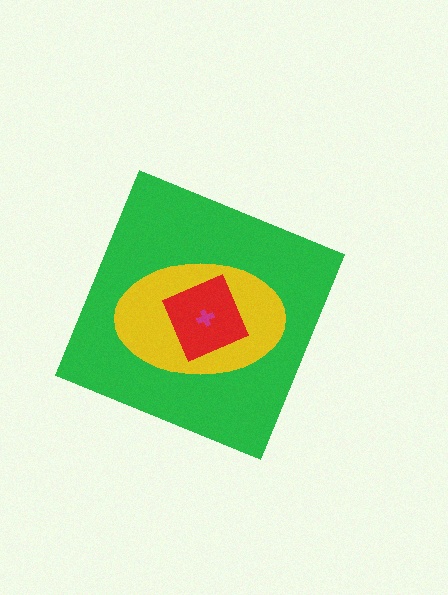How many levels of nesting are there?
4.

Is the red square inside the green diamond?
Yes.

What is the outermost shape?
The green diamond.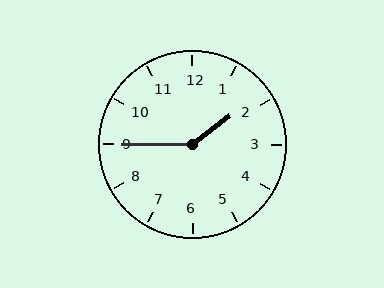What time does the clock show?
1:45.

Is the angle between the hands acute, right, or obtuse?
It is obtuse.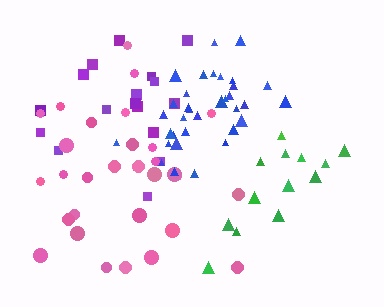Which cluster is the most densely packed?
Blue.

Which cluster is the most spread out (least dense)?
Pink.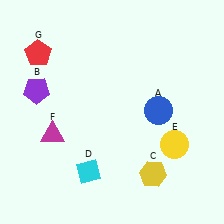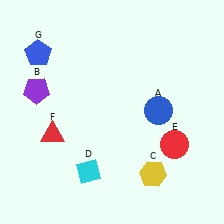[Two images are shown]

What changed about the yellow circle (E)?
In Image 1, E is yellow. In Image 2, it changed to red.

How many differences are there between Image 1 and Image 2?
There are 3 differences between the two images.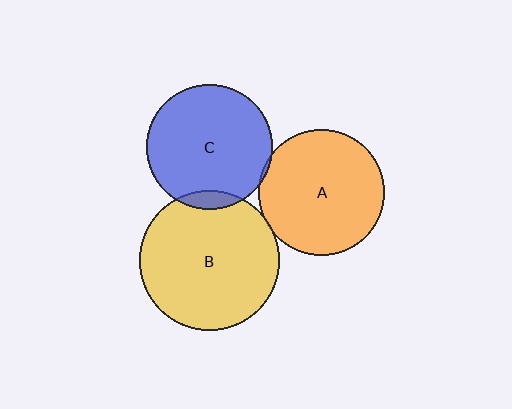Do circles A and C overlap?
Yes.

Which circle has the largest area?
Circle B (yellow).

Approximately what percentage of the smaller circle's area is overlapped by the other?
Approximately 5%.